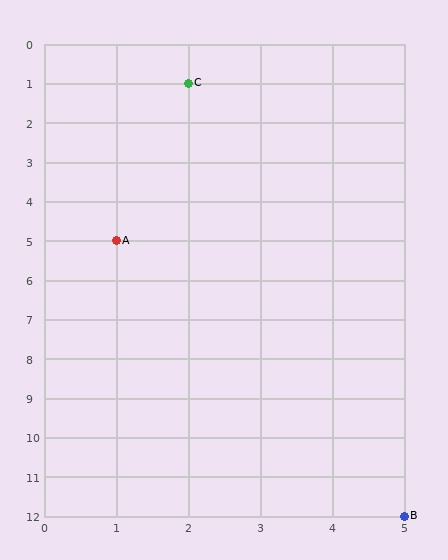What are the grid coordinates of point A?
Point A is at grid coordinates (1, 5).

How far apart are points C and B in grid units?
Points C and B are 3 columns and 11 rows apart (about 11.4 grid units diagonally).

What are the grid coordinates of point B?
Point B is at grid coordinates (5, 12).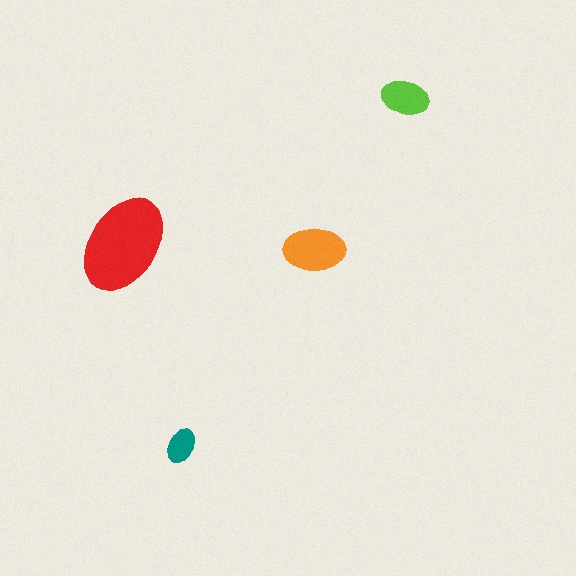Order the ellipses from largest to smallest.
the red one, the orange one, the lime one, the teal one.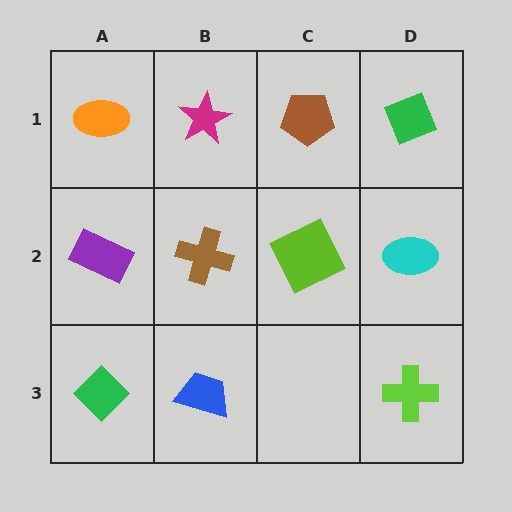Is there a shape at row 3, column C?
No, that cell is empty.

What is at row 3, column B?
A blue trapezoid.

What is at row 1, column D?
A green diamond.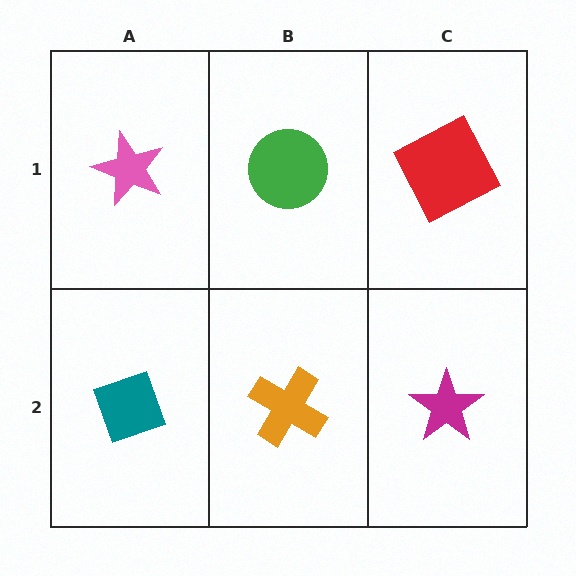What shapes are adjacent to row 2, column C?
A red square (row 1, column C), an orange cross (row 2, column B).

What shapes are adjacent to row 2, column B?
A green circle (row 1, column B), a teal diamond (row 2, column A), a magenta star (row 2, column C).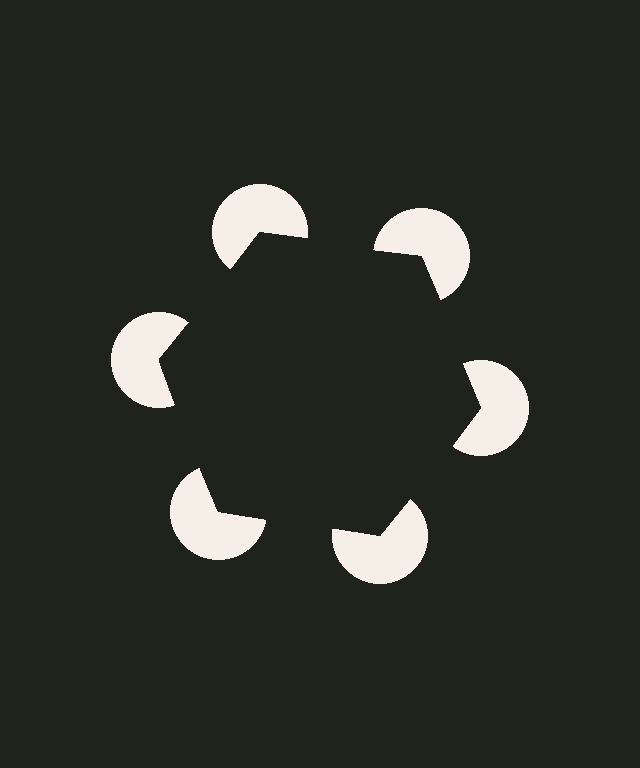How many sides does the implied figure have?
6 sides.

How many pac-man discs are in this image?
There are 6 — one at each vertex of the illusory hexagon.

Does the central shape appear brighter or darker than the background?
It typically appears slightly darker than the background, even though no actual brightness change is drawn.